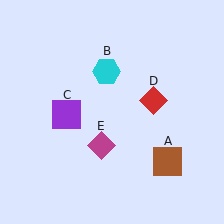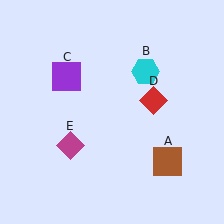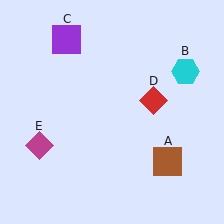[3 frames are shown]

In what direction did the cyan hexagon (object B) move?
The cyan hexagon (object B) moved right.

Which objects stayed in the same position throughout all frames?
Brown square (object A) and red diamond (object D) remained stationary.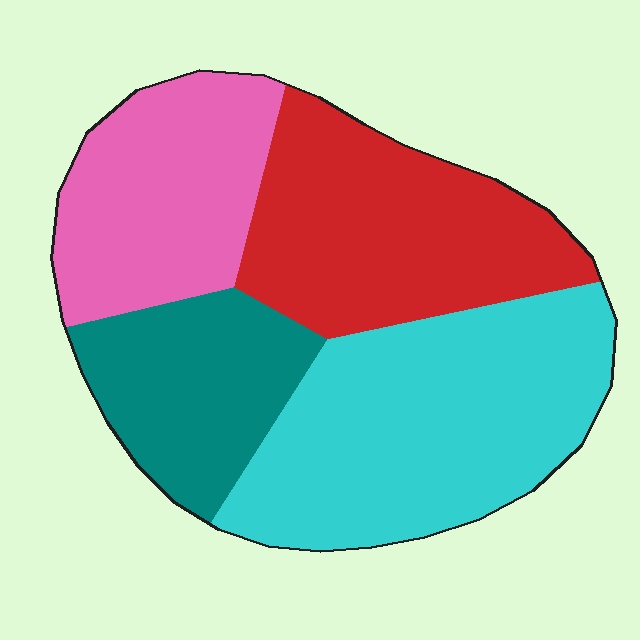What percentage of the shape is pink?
Pink takes up about one fifth (1/5) of the shape.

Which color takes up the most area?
Cyan, at roughly 35%.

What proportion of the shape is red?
Red covers 27% of the shape.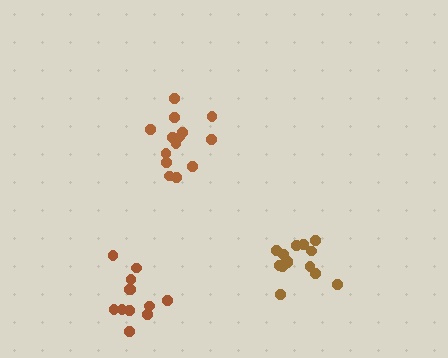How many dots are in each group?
Group 1: 14 dots, Group 2: 15 dots, Group 3: 13 dots (42 total).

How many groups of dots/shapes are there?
There are 3 groups.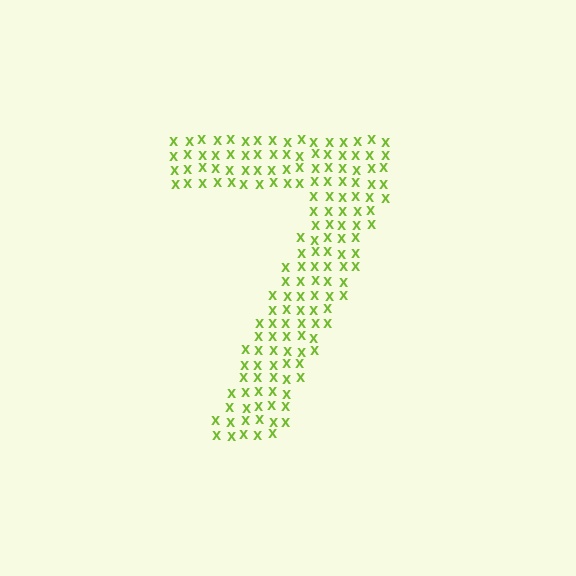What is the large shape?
The large shape is the digit 7.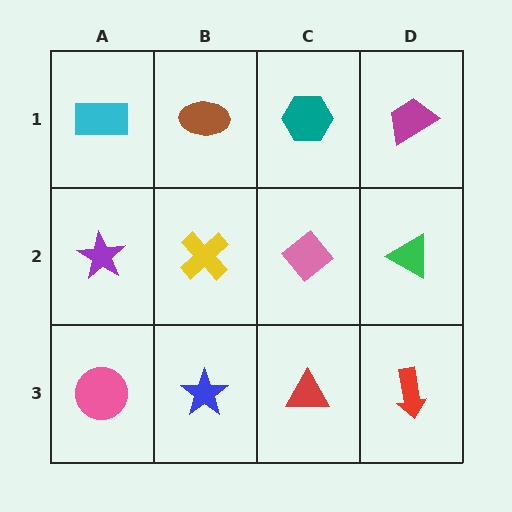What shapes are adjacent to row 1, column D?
A green triangle (row 2, column D), a teal hexagon (row 1, column C).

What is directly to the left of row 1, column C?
A brown ellipse.